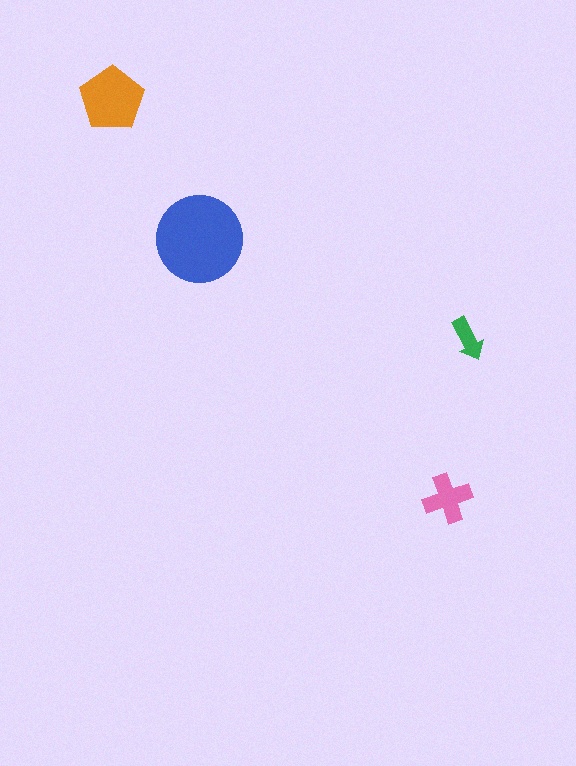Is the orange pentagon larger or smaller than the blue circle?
Smaller.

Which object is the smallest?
The green arrow.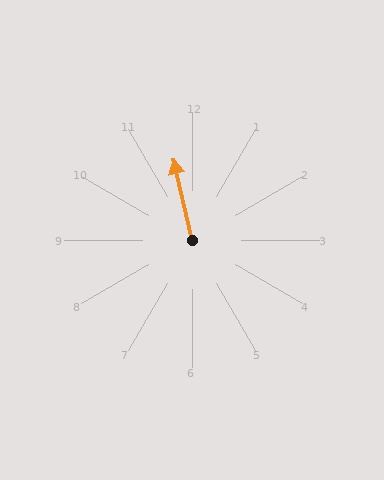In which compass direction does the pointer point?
North.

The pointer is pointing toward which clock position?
Roughly 12 o'clock.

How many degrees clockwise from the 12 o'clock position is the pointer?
Approximately 347 degrees.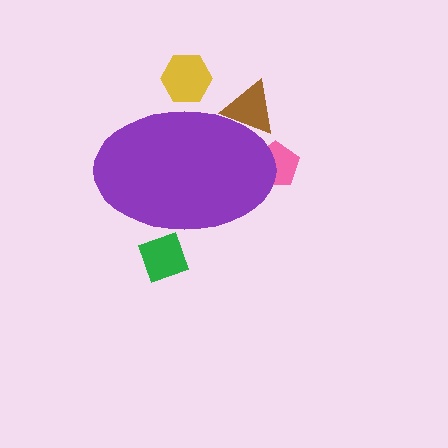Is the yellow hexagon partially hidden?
Yes, the yellow hexagon is partially hidden behind the purple ellipse.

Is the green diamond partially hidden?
Yes, the green diamond is partially hidden behind the purple ellipse.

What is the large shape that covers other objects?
A purple ellipse.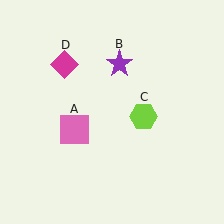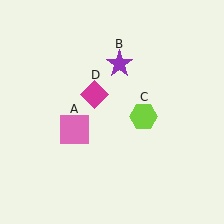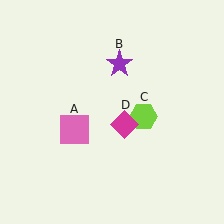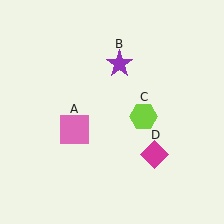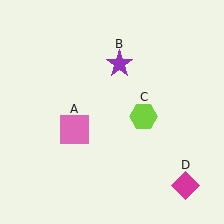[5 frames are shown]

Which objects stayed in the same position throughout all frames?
Pink square (object A) and purple star (object B) and lime hexagon (object C) remained stationary.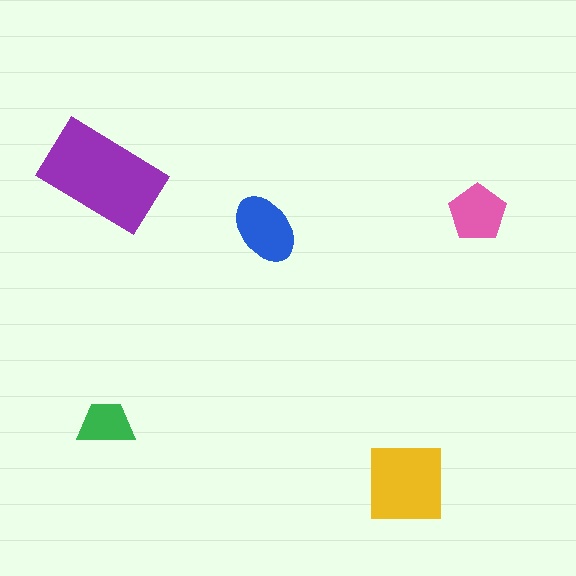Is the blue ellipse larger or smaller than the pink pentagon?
Larger.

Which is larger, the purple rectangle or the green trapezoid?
The purple rectangle.